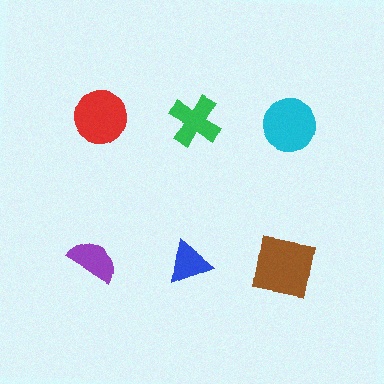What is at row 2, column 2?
A blue triangle.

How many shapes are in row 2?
3 shapes.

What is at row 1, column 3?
A cyan circle.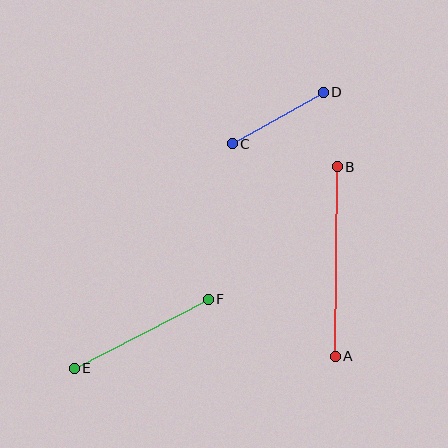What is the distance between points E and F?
The distance is approximately 151 pixels.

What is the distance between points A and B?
The distance is approximately 189 pixels.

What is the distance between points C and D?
The distance is approximately 104 pixels.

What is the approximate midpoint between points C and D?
The midpoint is at approximately (278, 118) pixels.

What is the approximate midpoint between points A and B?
The midpoint is at approximately (336, 262) pixels.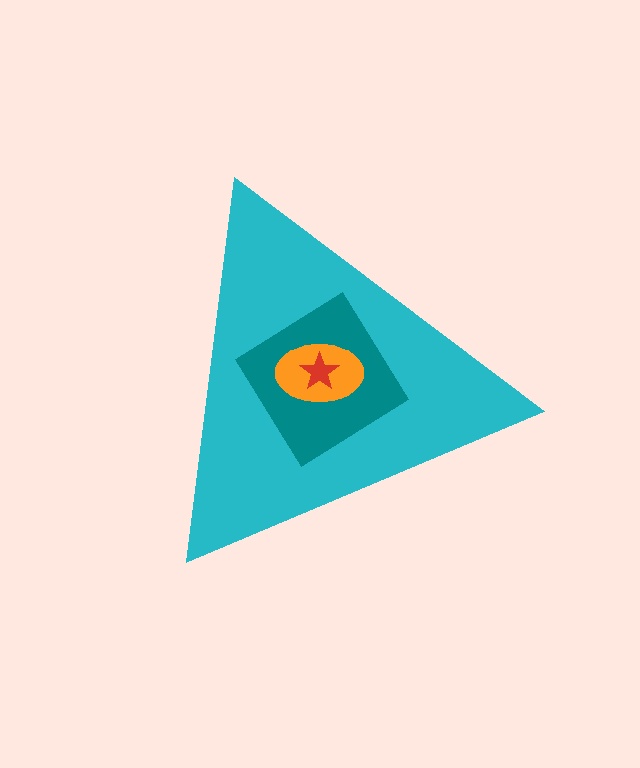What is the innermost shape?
The red star.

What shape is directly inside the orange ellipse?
The red star.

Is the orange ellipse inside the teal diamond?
Yes.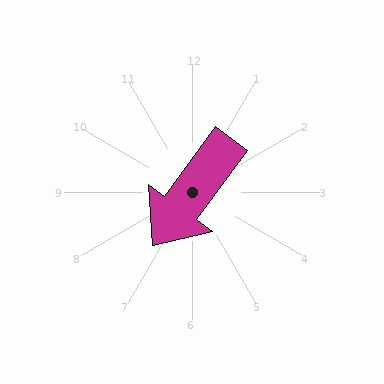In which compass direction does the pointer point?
Southwest.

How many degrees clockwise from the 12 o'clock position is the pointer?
Approximately 216 degrees.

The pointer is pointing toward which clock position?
Roughly 7 o'clock.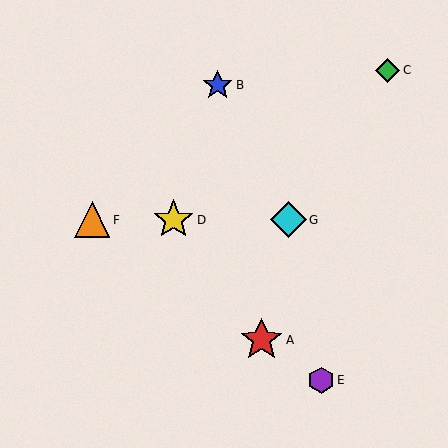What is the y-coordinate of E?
Object E is at y≈380.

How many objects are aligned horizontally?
3 objects (D, F, G) are aligned horizontally.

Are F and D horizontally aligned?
Yes, both are at y≈220.